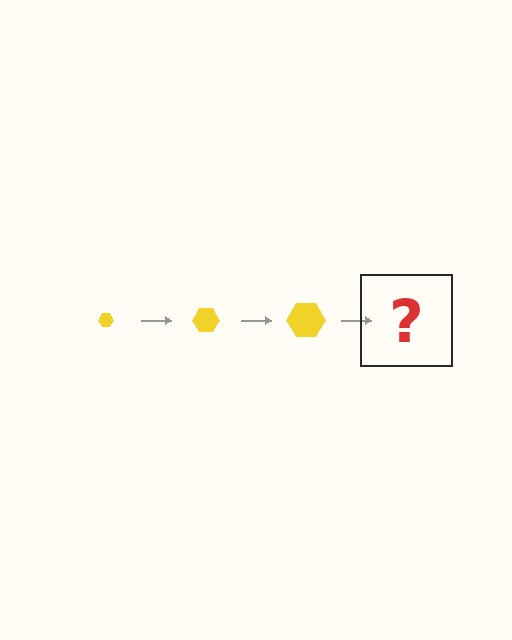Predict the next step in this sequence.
The next step is a yellow hexagon, larger than the previous one.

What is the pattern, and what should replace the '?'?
The pattern is that the hexagon gets progressively larger each step. The '?' should be a yellow hexagon, larger than the previous one.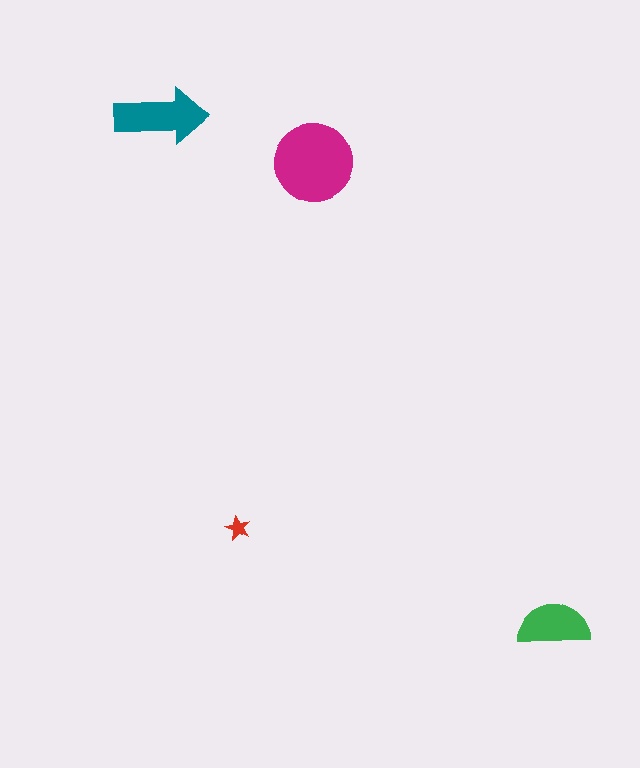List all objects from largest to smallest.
The magenta circle, the teal arrow, the green semicircle, the red star.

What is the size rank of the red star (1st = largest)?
4th.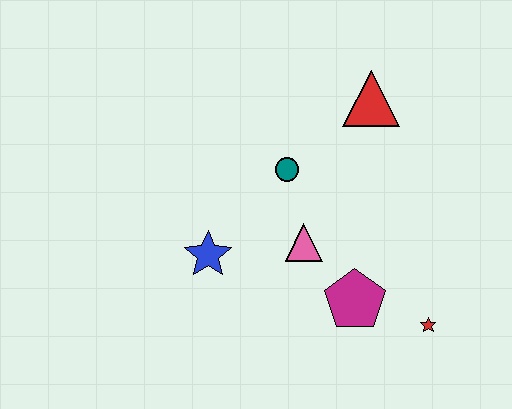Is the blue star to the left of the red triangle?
Yes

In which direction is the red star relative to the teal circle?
The red star is below the teal circle.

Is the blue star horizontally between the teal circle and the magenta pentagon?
No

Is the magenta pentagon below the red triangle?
Yes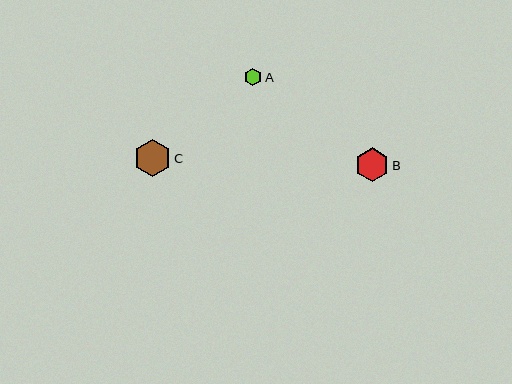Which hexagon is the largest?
Hexagon C is the largest with a size of approximately 38 pixels.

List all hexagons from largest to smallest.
From largest to smallest: C, B, A.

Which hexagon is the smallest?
Hexagon A is the smallest with a size of approximately 17 pixels.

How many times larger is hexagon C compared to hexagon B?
Hexagon C is approximately 1.1 times the size of hexagon B.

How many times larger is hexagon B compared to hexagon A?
Hexagon B is approximately 2.0 times the size of hexagon A.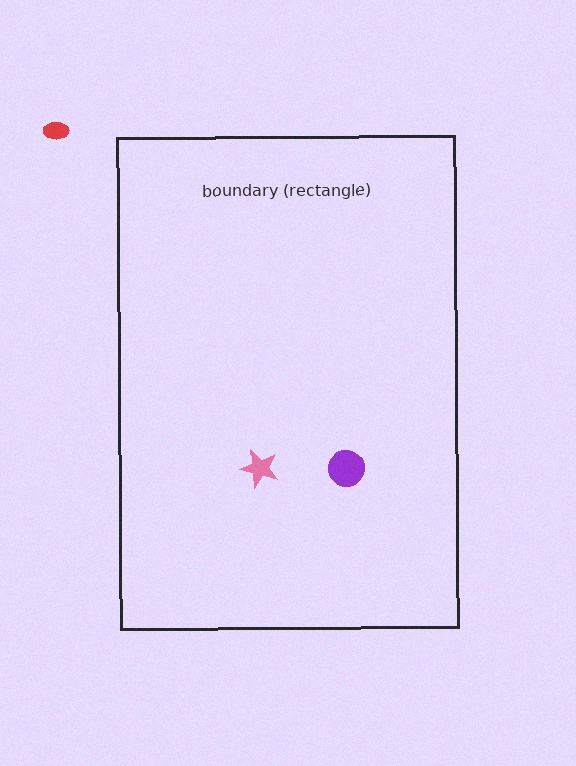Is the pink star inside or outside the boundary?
Inside.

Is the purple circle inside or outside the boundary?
Inside.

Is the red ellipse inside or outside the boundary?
Outside.